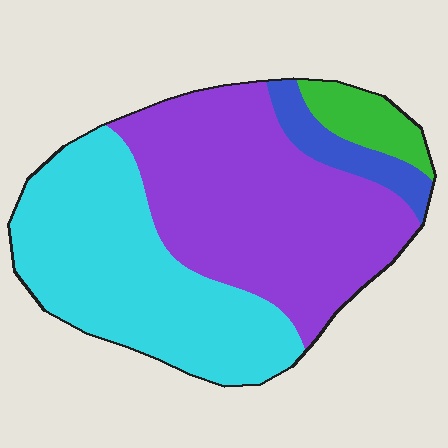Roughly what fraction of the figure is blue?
Blue covers around 5% of the figure.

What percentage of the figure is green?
Green covers around 5% of the figure.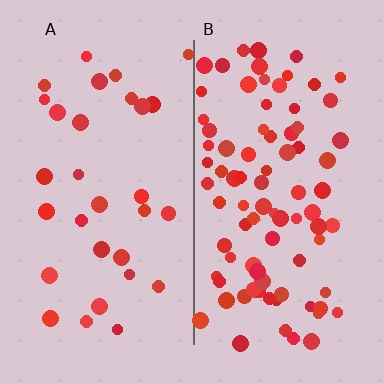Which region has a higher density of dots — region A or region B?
B (the right).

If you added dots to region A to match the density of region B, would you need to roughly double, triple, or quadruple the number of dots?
Approximately triple.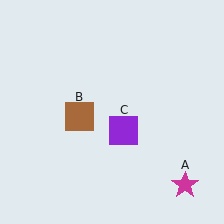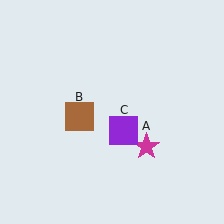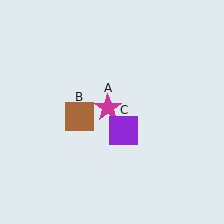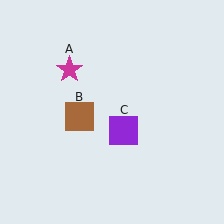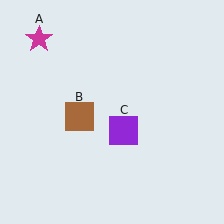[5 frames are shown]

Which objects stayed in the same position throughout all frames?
Brown square (object B) and purple square (object C) remained stationary.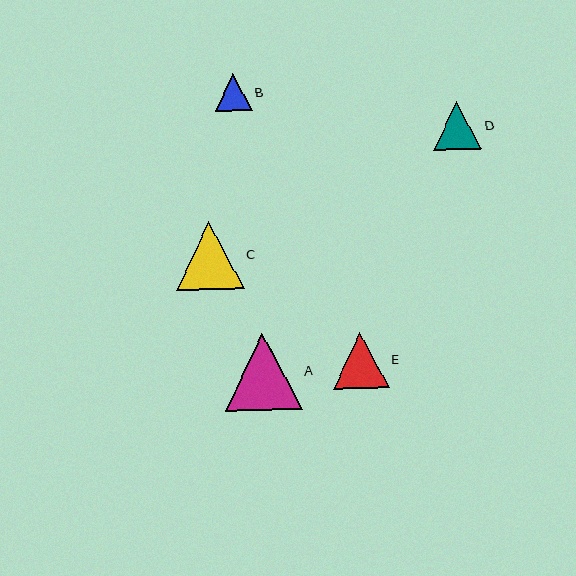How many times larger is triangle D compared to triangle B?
Triangle D is approximately 1.3 times the size of triangle B.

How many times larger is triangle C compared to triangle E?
Triangle C is approximately 1.2 times the size of triangle E.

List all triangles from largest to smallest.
From largest to smallest: A, C, E, D, B.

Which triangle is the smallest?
Triangle B is the smallest with a size of approximately 36 pixels.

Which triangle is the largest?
Triangle A is the largest with a size of approximately 77 pixels.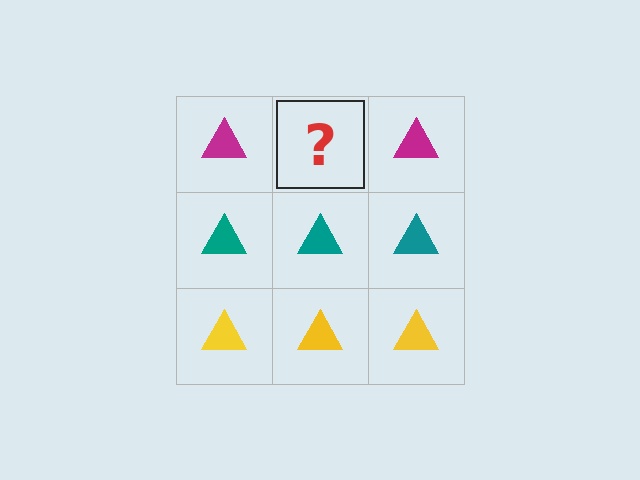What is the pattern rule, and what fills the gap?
The rule is that each row has a consistent color. The gap should be filled with a magenta triangle.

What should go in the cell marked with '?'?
The missing cell should contain a magenta triangle.